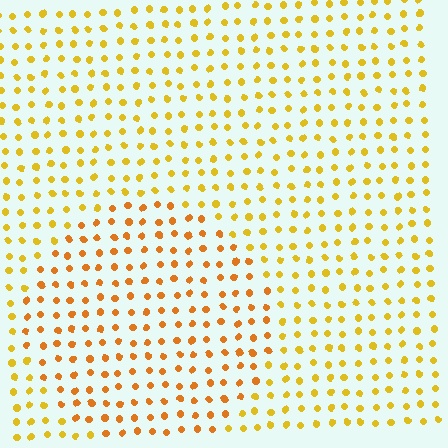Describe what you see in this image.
The image is filled with small yellow elements in a uniform arrangement. A circle-shaped region is visible where the elements are tinted to a slightly different hue, forming a subtle color boundary.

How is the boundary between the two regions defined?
The boundary is defined purely by a slight shift in hue (about 22 degrees). Spacing, size, and orientation are identical on both sides.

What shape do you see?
I see a circle.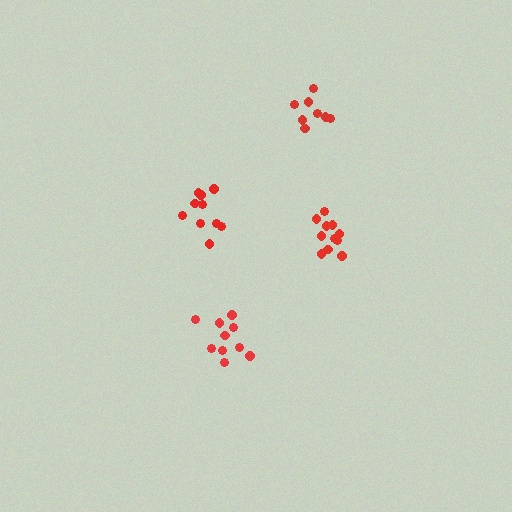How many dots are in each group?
Group 1: 8 dots, Group 2: 10 dots, Group 3: 10 dots, Group 4: 11 dots (39 total).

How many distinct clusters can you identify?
There are 4 distinct clusters.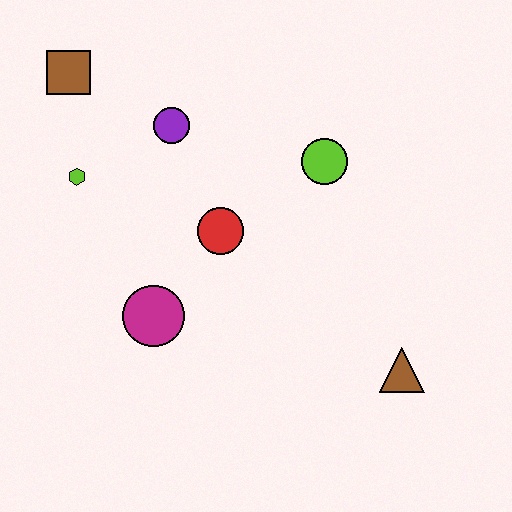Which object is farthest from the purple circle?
The brown triangle is farthest from the purple circle.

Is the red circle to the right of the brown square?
Yes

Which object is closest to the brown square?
The lime hexagon is closest to the brown square.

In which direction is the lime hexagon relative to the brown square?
The lime hexagon is below the brown square.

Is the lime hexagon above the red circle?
Yes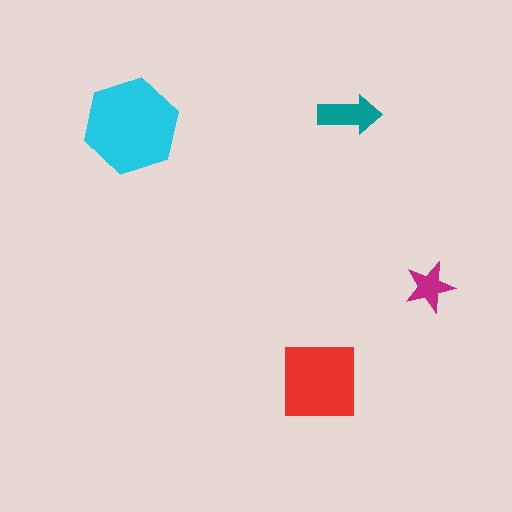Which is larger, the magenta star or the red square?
The red square.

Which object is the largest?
The cyan hexagon.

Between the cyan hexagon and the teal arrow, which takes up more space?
The cyan hexagon.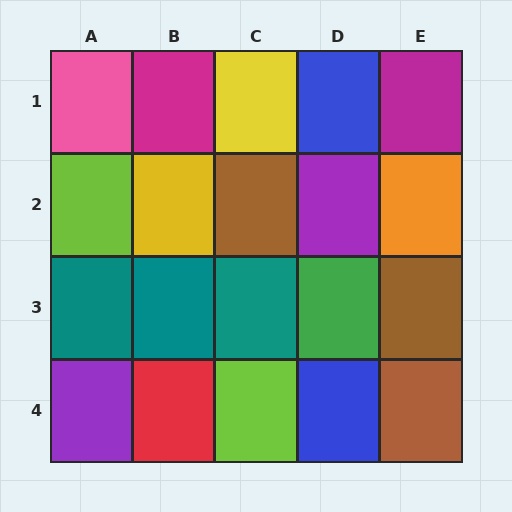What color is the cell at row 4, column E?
Brown.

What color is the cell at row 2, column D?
Purple.